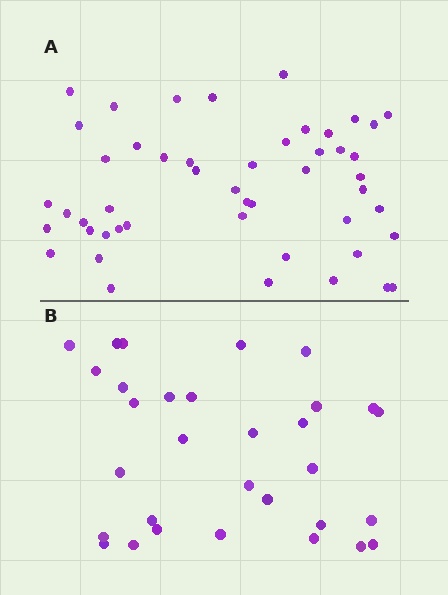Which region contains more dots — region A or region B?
Region A (the top region) has more dots.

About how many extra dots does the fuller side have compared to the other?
Region A has approximately 20 more dots than region B.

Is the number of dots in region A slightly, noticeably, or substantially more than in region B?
Region A has substantially more. The ratio is roughly 1.6 to 1.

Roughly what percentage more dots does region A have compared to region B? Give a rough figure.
About 60% more.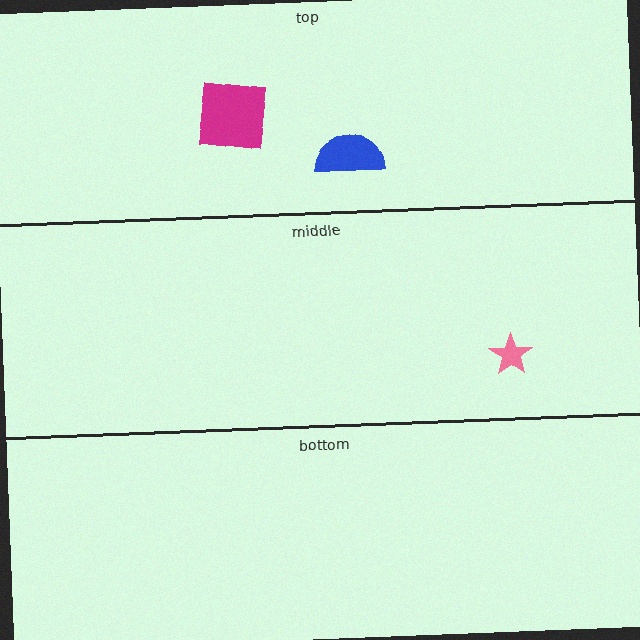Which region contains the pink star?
The middle region.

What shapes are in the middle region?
The pink star.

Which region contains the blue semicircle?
The top region.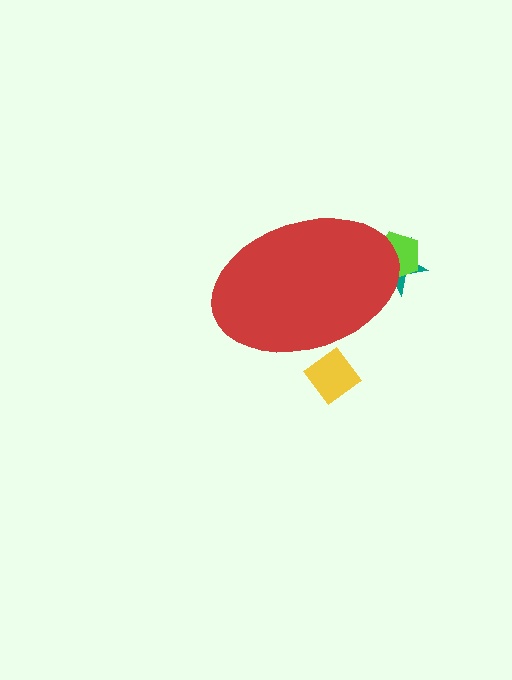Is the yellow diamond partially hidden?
Yes, the yellow diamond is partially hidden behind the red ellipse.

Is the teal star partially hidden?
Yes, the teal star is partially hidden behind the red ellipse.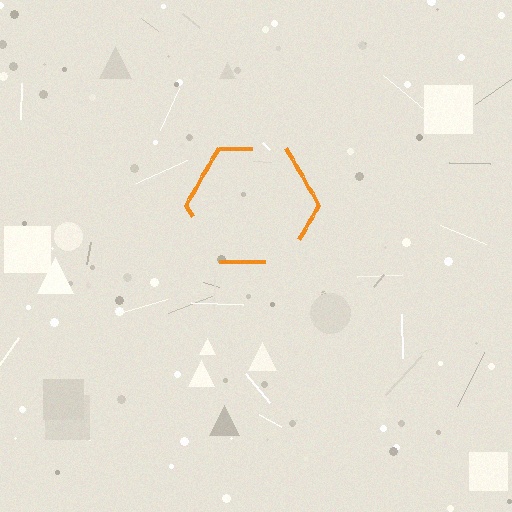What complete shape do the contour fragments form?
The contour fragments form a hexagon.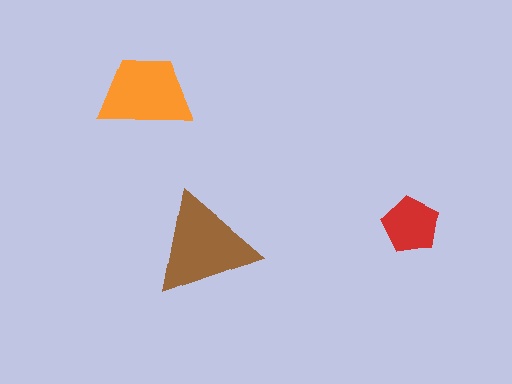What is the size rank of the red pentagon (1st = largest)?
3rd.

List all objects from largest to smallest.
The brown triangle, the orange trapezoid, the red pentagon.